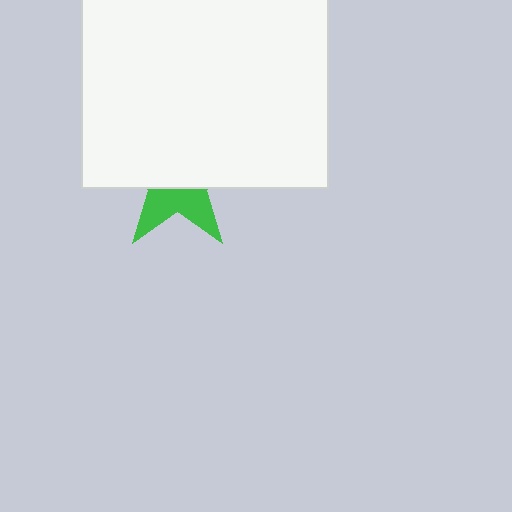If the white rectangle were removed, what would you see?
You would see the complete green star.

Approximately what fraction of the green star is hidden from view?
Roughly 62% of the green star is hidden behind the white rectangle.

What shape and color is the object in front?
The object in front is a white rectangle.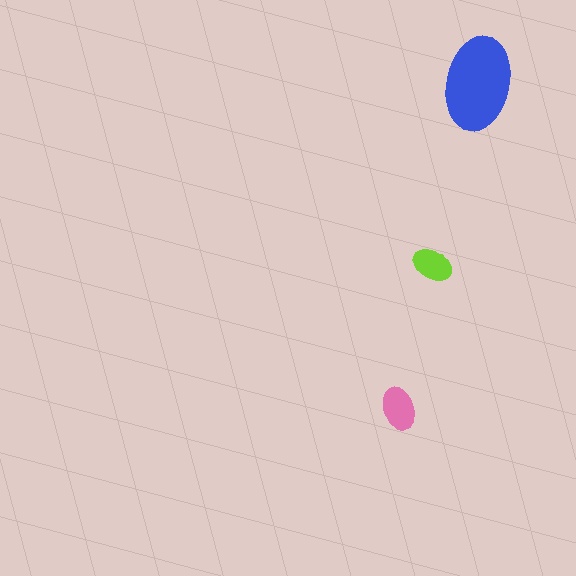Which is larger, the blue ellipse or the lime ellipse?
The blue one.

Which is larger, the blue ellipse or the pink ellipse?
The blue one.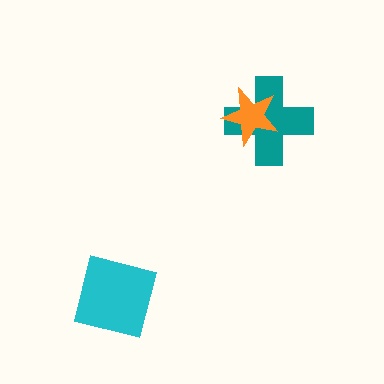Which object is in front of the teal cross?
The orange star is in front of the teal cross.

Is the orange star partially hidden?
No, no other shape covers it.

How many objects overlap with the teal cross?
1 object overlaps with the teal cross.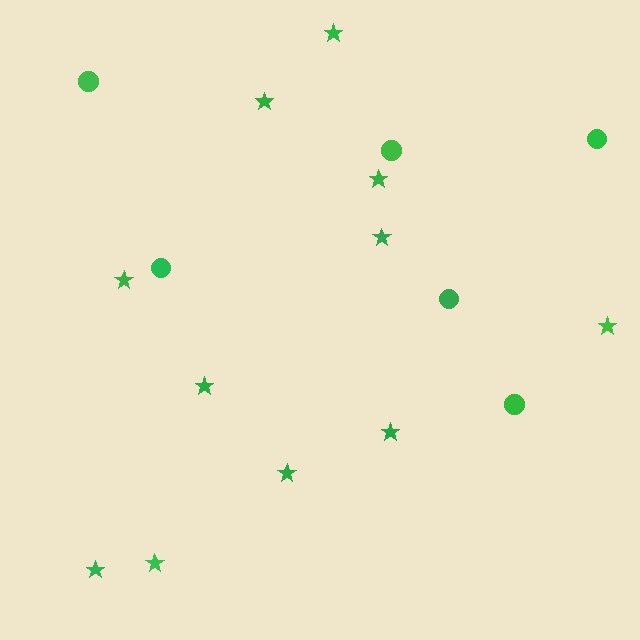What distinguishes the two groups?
There are 2 groups: one group of circles (6) and one group of stars (11).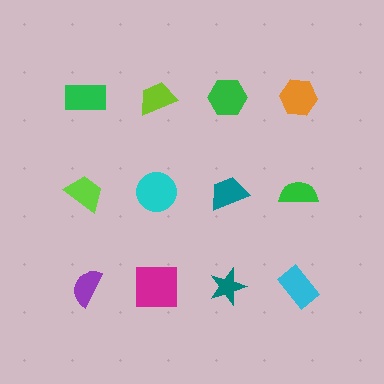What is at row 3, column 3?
A teal star.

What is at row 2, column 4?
A green semicircle.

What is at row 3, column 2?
A magenta square.